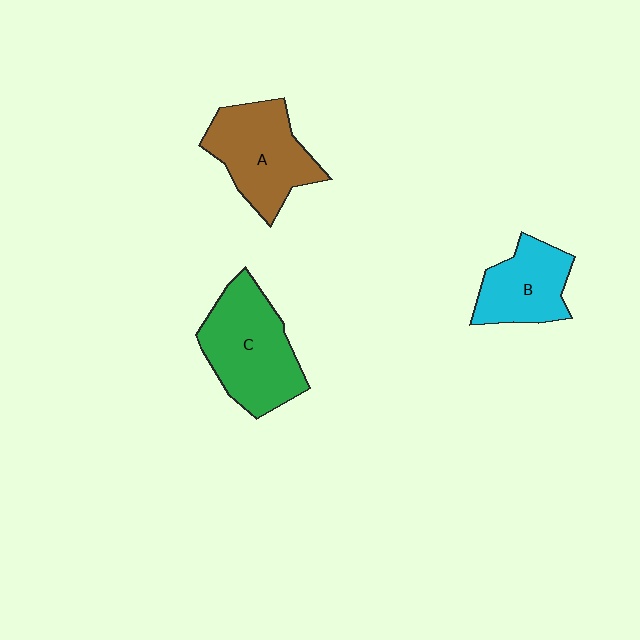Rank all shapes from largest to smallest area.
From largest to smallest: C (green), A (brown), B (cyan).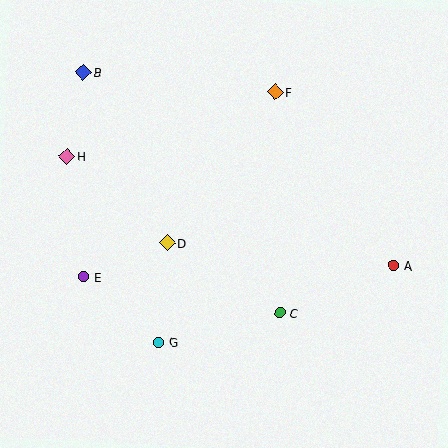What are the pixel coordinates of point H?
Point H is at (67, 156).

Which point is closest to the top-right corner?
Point F is closest to the top-right corner.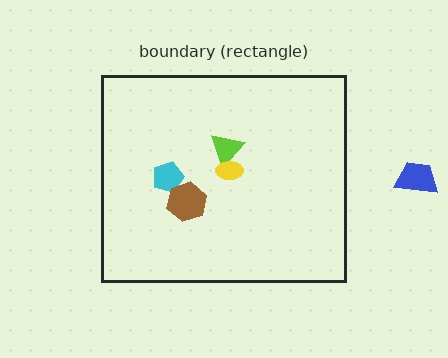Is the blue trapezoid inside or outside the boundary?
Outside.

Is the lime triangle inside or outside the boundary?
Inside.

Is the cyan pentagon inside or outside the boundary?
Inside.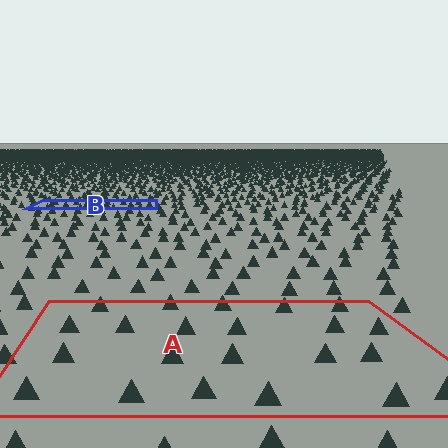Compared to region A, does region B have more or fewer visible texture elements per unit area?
Region B has more texture elements per unit area — they are packed more densely because it is farther away.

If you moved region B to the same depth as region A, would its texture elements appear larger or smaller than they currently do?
They would appear larger. At a closer depth, the same texture elements are projected at a bigger on-screen size.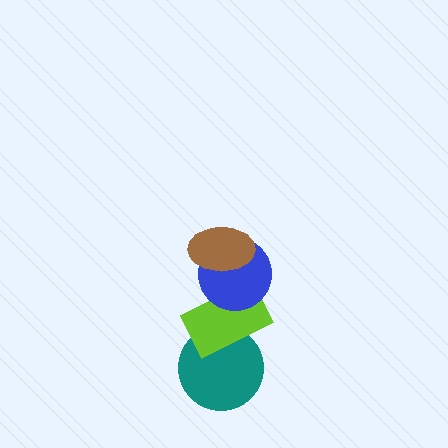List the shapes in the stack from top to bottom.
From top to bottom: the brown ellipse, the blue circle, the lime rectangle, the teal circle.